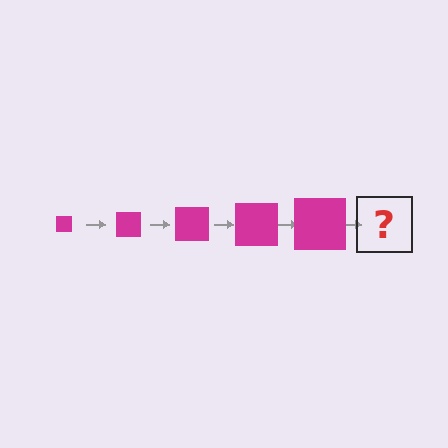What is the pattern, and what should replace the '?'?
The pattern is that the square gets progressively larger each step. The '?' should be a magenta square, larger than the previous one.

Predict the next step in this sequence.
The next step is a magenta square, larger than the previous one.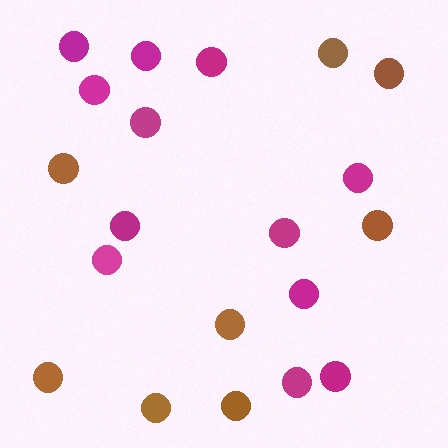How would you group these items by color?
There are 2 groups: one group of magenta circles (12) and one group of brown circles (8).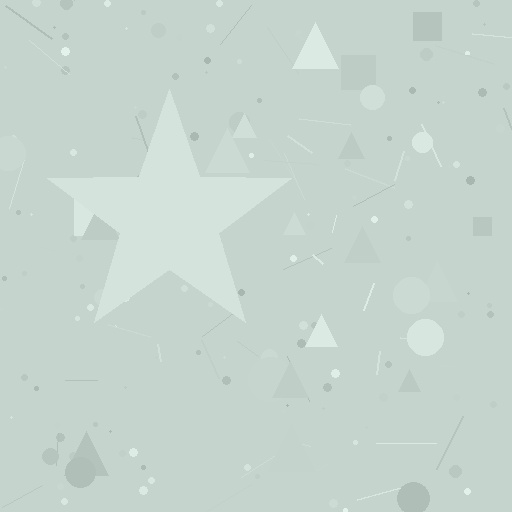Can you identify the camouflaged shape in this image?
The camouflaged shape is a star.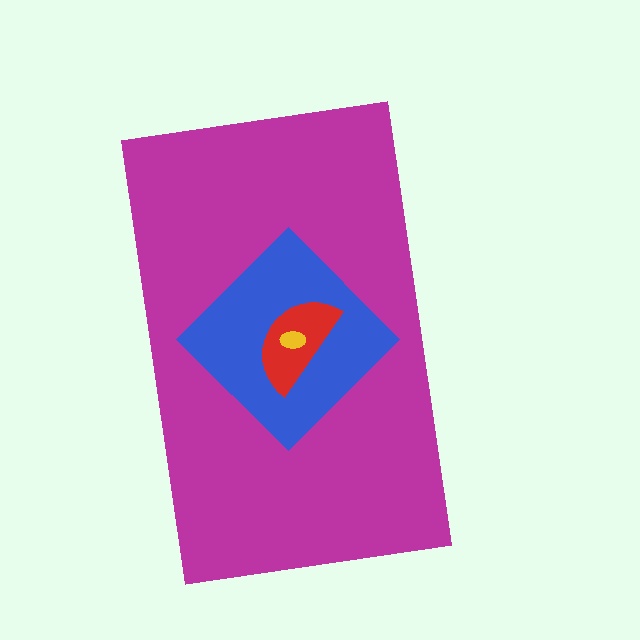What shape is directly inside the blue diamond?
The red semicircle.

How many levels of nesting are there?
4.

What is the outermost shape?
The magenta rectangle.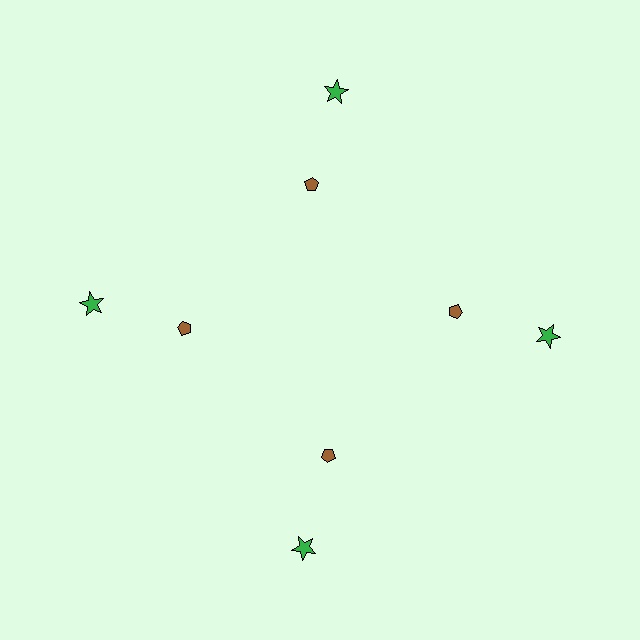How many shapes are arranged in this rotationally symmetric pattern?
There are 8 shapes, arranged in 4 groups of 2.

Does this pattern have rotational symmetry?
Yes, this pattern has 4-fold rotational symmetry. It looks the same after rotating 90 degrees around the center.